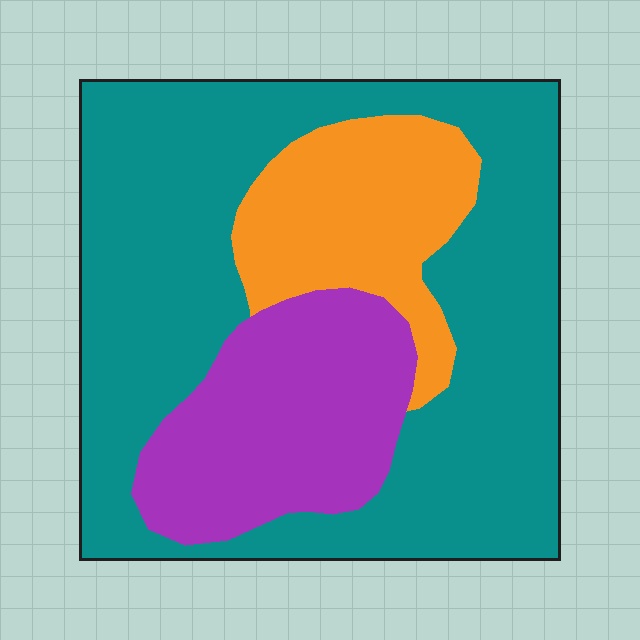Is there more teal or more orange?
Teal.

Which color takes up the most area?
Teal, at roughly 60%.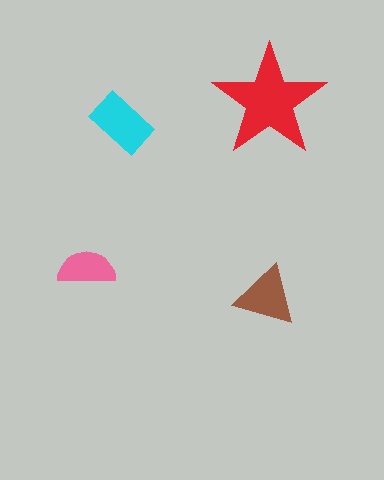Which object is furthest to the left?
The pink semicircle is leftmost.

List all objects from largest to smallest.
The red star, the cyan rectangle, the brown triangle, the pink semicircle.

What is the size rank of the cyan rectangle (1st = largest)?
2nd.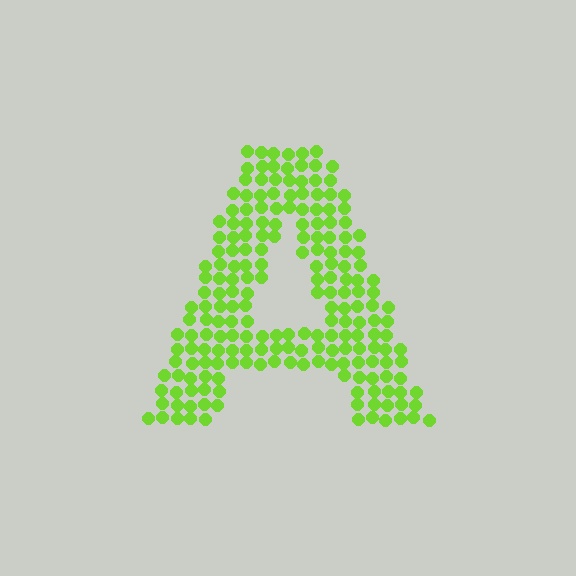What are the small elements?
The small elements are circles.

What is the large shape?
The large shape is the letter A.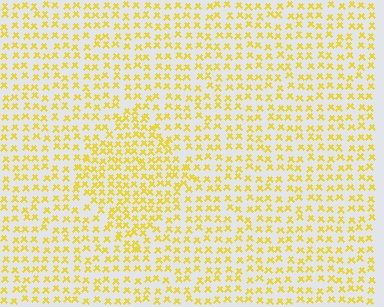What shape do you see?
I see a diamond.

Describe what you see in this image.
The image contains small yellow elements arranged at two different densities. A diamond-shaped region is visible where the elements are more densely packed than the surrounding area.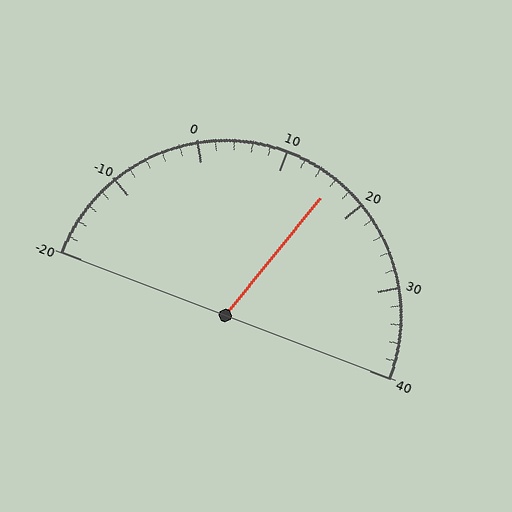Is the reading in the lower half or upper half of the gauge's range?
The reading is in the upper half of the range (-20 to 40).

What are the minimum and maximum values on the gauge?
The gauge ranges from -20 to 40.